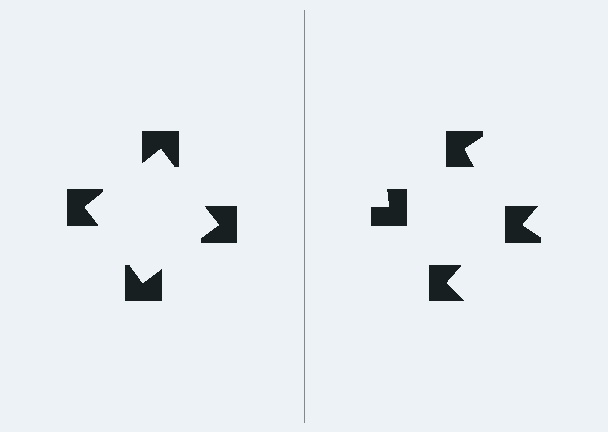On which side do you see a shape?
An illusory square appears on the left side. On the right side the wedge cuts are rotated, so no coherent shape forms.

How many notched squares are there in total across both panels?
8 — 4 on each side.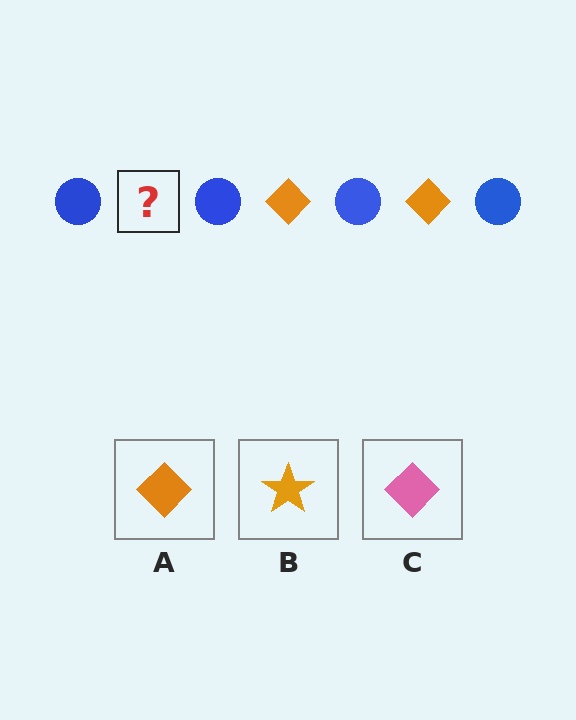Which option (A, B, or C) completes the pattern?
A.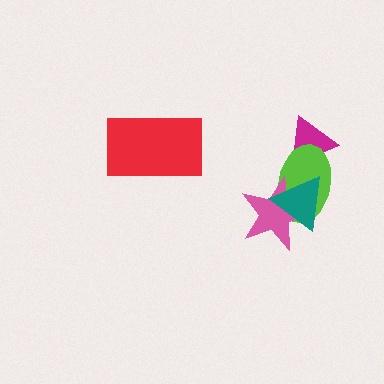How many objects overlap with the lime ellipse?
3 objects overlap with the lime ellipse.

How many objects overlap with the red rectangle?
0 objects overlap with the red rectangle.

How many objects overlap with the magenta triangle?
1 object overlaps with the magenta triangle.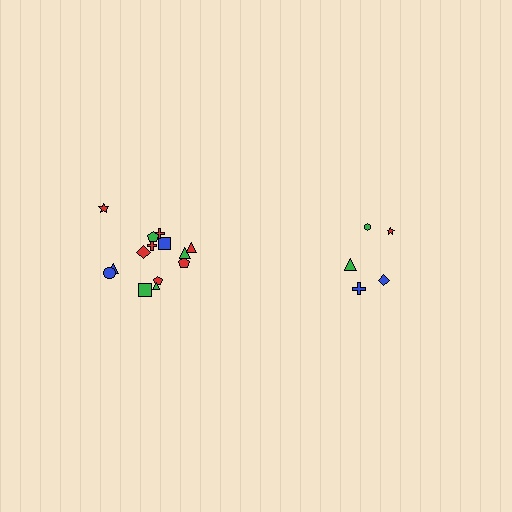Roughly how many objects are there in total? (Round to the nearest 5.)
Roughly 20 objects in total.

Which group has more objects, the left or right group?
The left group.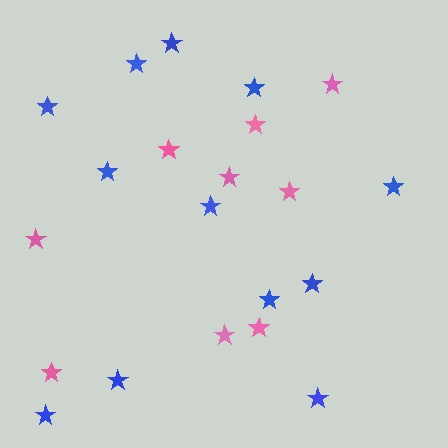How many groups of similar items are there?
There are 2 groups: one group of pink stars (9) and one group of blue stars (12).